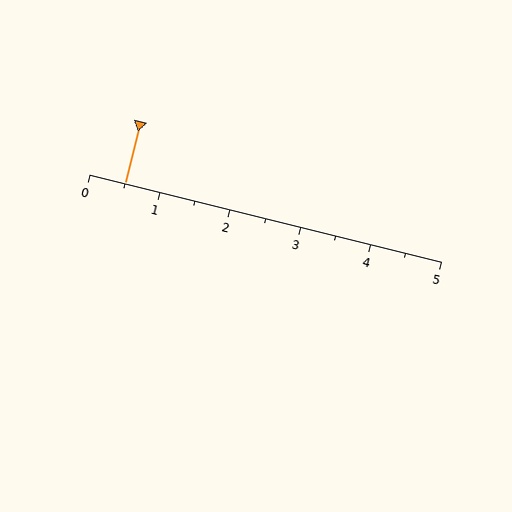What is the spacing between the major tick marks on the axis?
The major ticks are spaced 1 apart.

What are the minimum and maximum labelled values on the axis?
The axis runs from 0 to 5.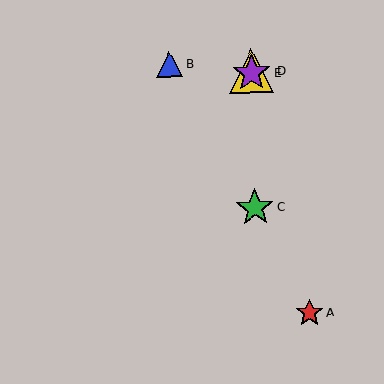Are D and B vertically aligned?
No, D is at x≈252 and B is at x≈169.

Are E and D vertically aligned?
Yes, both are at x≈252.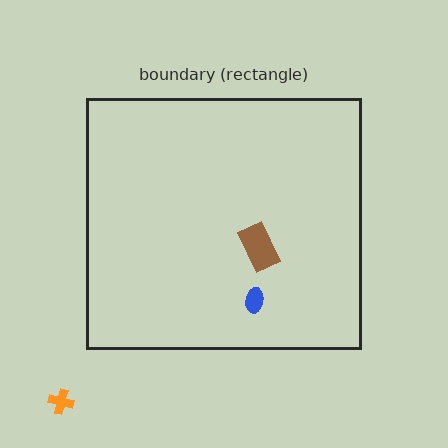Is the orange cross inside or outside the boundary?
Outside.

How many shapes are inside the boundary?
2 inside, 1 outside.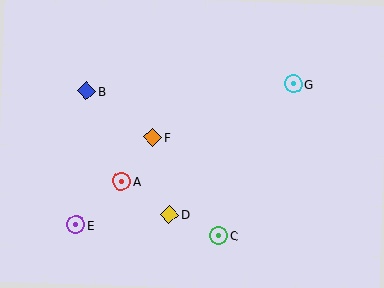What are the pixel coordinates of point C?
Point C is at (219, 236).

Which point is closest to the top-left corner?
Point B is closest to the top-left corner.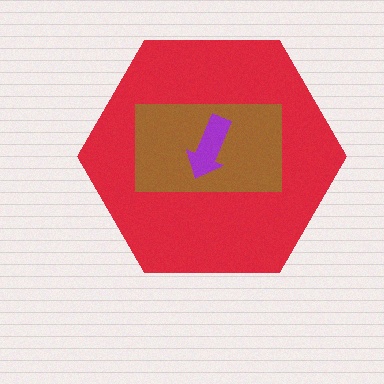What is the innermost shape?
The purple arrow.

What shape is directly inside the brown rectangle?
The purple arrow.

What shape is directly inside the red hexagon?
The brown rectangle.